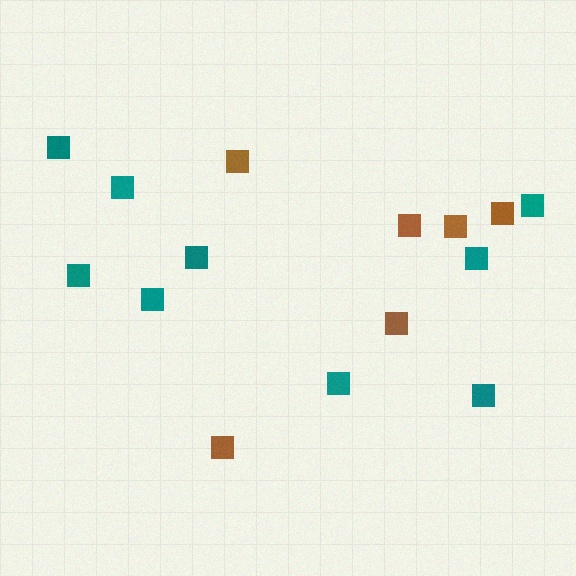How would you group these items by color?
There are 2 groups: one group of teal squares (9) and one group of brown squares (6).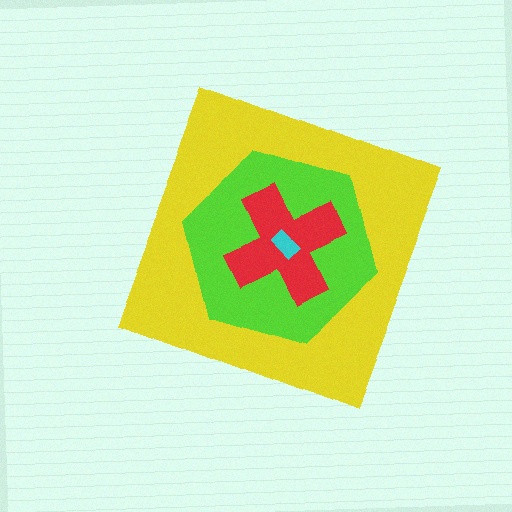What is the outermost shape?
The yellow diamond.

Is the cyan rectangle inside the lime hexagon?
Yes.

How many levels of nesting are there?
4.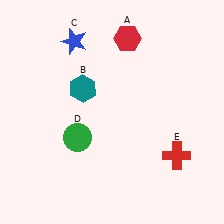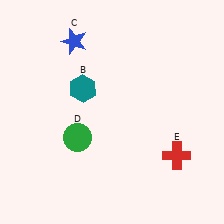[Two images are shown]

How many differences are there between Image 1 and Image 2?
There is 1 difference between the two images.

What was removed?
The red hexagon (A) was removed in Image 2.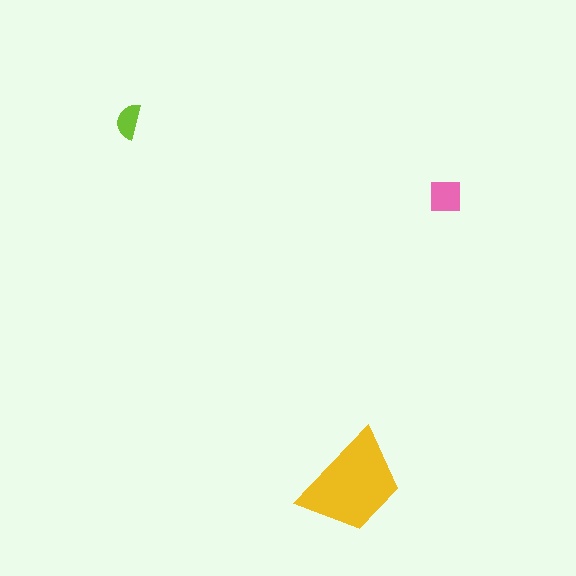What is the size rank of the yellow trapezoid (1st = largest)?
1st.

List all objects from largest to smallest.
The yellow trapezoid, the pink square, the lime semicircle.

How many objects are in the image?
There are 3 objects in the image.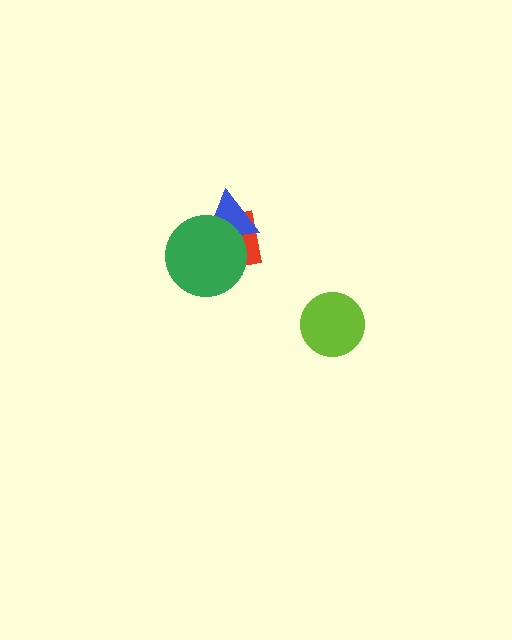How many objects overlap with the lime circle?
0 objects overlap with the lime circle.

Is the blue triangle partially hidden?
Yes, it is partially covered by another shape.